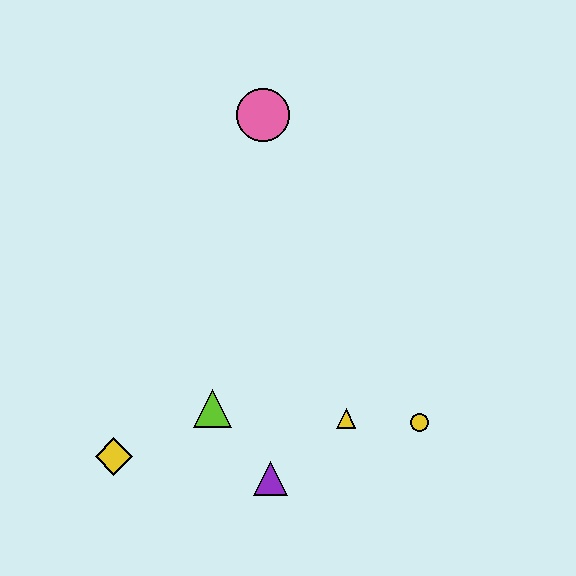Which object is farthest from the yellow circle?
The pink circle is farthest from the yellow circle.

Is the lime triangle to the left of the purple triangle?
Yes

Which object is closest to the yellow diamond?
The lime triangle is closest to the yellow diamond.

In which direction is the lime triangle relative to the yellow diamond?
The lime triangle is to the right of the yellow diamond.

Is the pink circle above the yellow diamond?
Yes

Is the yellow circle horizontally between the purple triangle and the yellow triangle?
No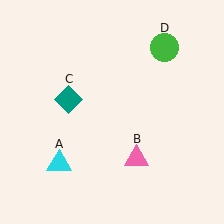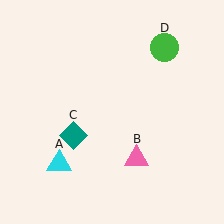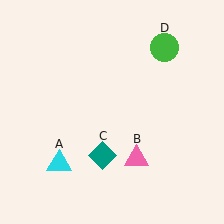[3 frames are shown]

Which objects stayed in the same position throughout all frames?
Cyan triangle (object A) and pink triangle (object B) and green circle (object D) remained stationary.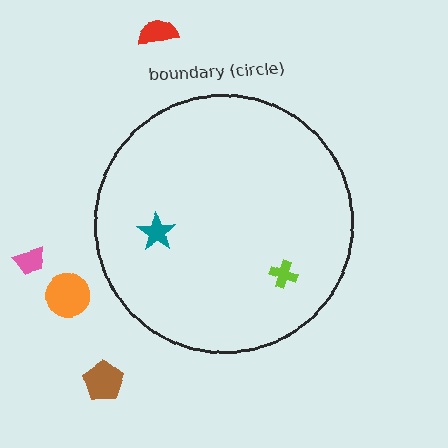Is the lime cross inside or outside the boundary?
Inside.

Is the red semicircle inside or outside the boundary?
Outside.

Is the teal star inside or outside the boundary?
Inside.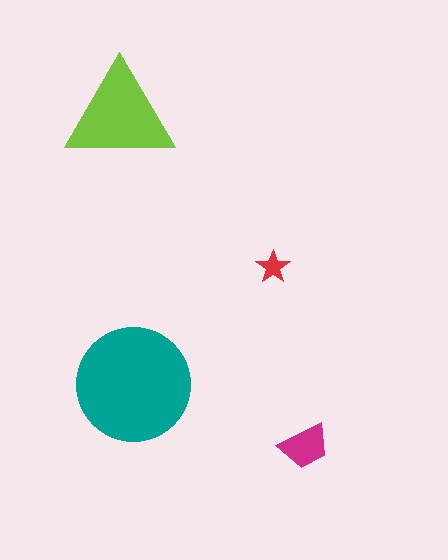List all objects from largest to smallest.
The teal circle, the lime triangle, the magenta trapezoid, the red star.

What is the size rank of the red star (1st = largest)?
4th.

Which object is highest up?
The lime triangle is topmost.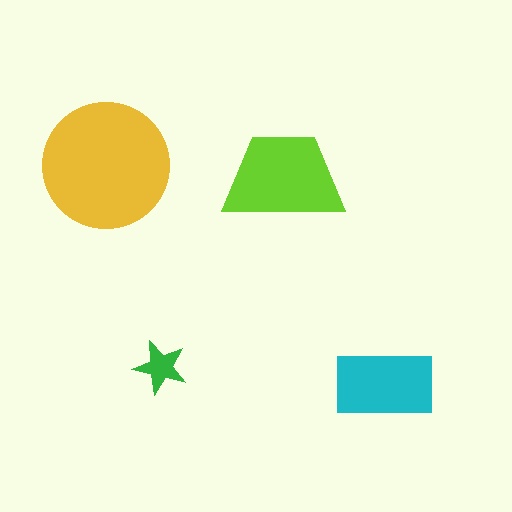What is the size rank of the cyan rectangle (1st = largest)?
3rd.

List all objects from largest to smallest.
The yellow circle, the lime trapezoid, the cyan rectangle, the green star.